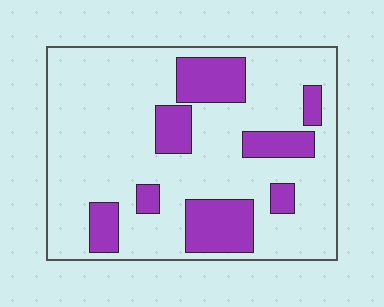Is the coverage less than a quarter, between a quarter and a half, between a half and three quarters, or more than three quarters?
Less than a quarter.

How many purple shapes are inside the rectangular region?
8.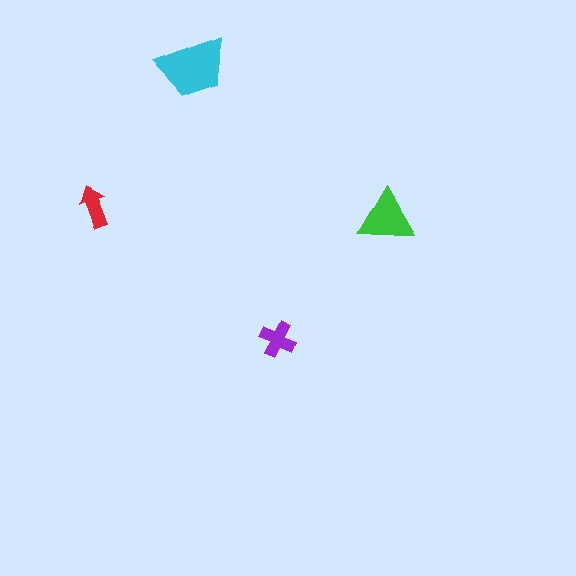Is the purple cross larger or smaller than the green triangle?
Smaller.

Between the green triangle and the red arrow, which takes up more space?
The green triangle.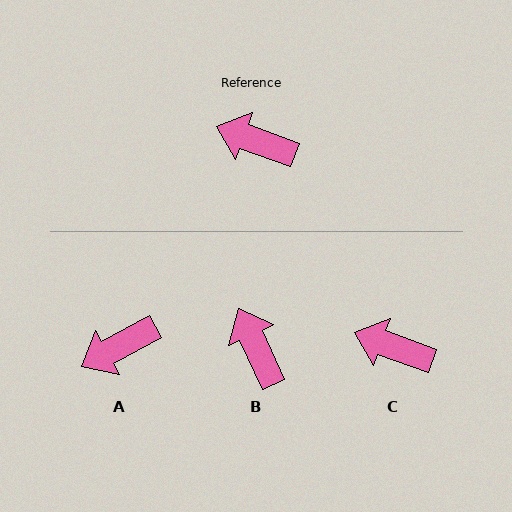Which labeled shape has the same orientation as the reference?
C.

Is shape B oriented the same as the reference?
No, it is off by about 45 degrees.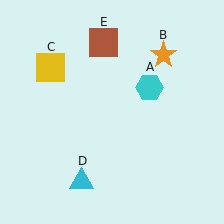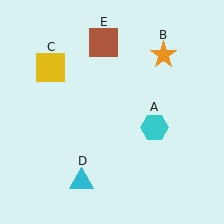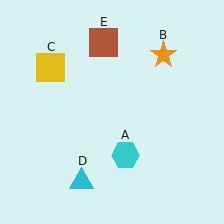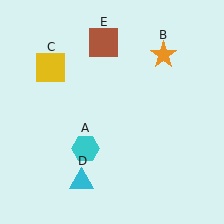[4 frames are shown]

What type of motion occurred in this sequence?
The cyan hexagon (object A) rotated clockwise around the center of the scene.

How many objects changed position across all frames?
1 object changed position: cyan hexagon (object A).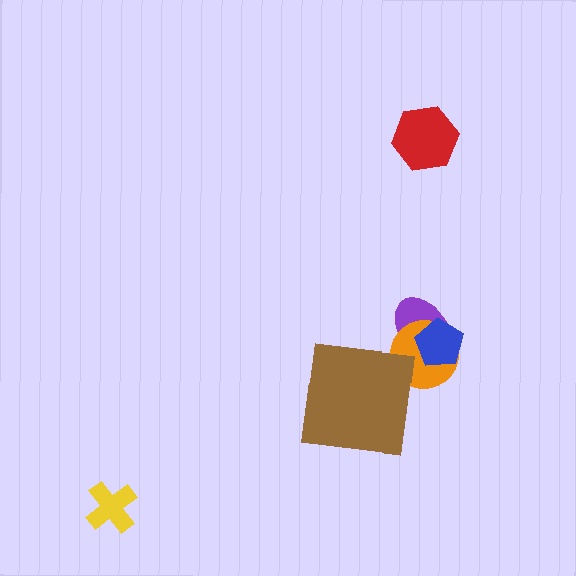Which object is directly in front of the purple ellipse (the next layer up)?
The orange circle is directly in front of the purple ellipse.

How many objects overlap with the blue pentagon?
2 objects overlap with the blue pentagon.